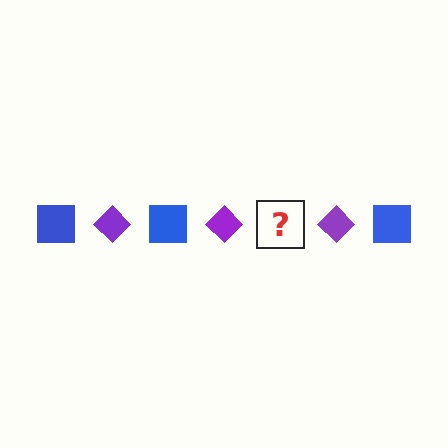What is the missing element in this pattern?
The missing element is a blue square.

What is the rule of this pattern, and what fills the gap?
The rule is that the pattern alternates between blue square and purple diamond. The gap should be filled with a blue square.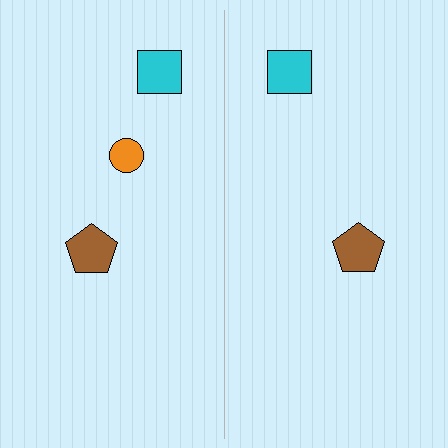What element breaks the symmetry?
A orange circle is missing from the right side.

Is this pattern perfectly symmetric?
No, the pattern is not perfectly symmetric. A orange circle is missing from the right side.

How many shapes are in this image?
There are 5 shapes in this image.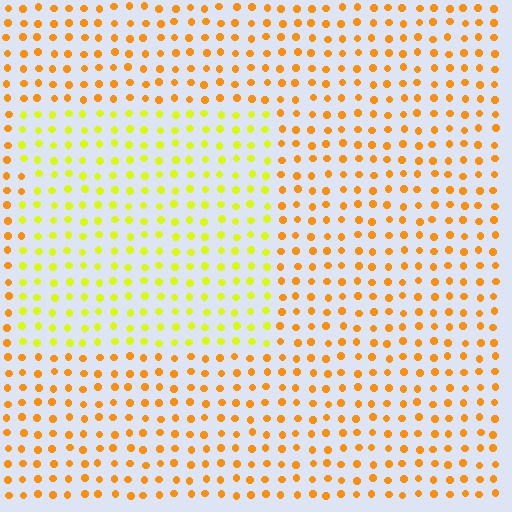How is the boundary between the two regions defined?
The boundary is defined purely by a slight shift in hue (about 36 degrees). Spacing, size, and orientation are identical on both sides.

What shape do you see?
I see a rectangle.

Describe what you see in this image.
The image is filled with small orange elements in a uniform arrangement. A rectangle-shaped region is visible where the elements are tinted to a slightly different hue, forming a subtle color boundary.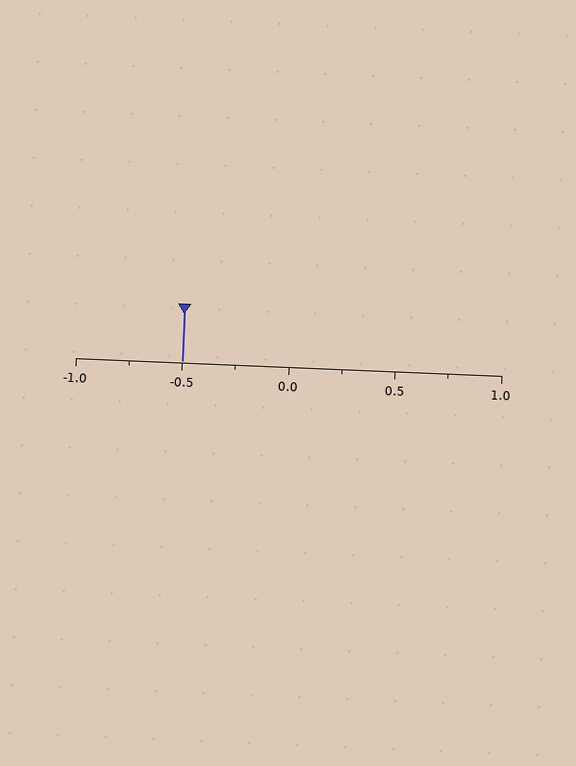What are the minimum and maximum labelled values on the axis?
The axis runs from -1.0 to 1.0.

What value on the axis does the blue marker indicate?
The marker indicates approximately -0.5.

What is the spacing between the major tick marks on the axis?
The major ticks are spaced 0.5 apart.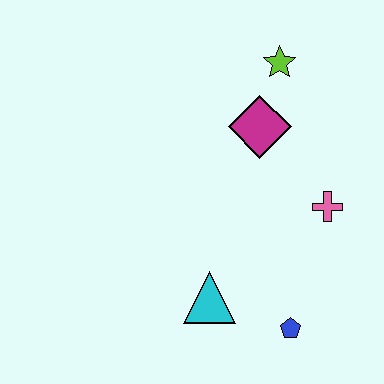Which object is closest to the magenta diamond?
The lime star is closest to the magenta diamond.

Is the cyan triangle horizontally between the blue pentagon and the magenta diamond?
No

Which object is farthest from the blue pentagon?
The lime star is farthest from the blue pentagon.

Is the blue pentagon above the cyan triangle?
No